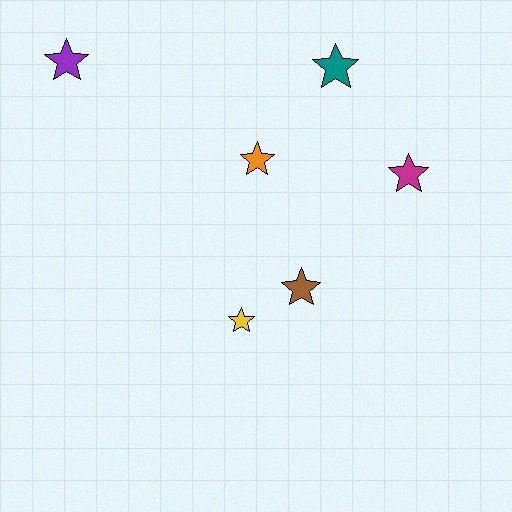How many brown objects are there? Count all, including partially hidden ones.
There is 1 brown object.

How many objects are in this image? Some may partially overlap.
There are 6 objects.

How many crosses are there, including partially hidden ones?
There are no crosses.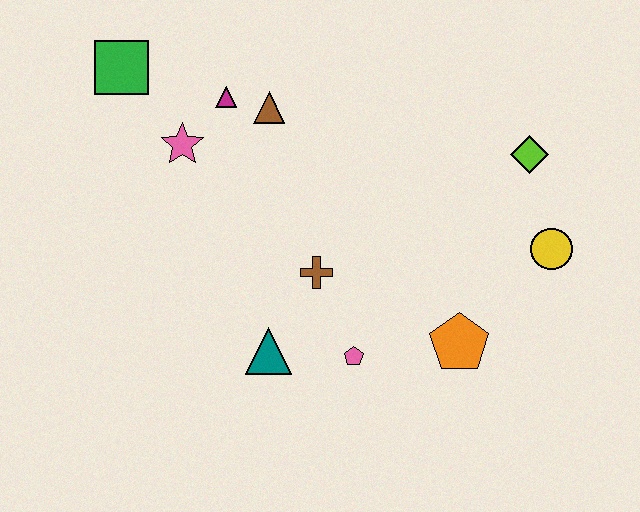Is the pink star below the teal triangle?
No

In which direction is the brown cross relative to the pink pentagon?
The brown cross is above the pink pentagon.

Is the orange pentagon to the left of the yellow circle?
Yes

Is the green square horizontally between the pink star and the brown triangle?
No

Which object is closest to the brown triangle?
The magenta triangle is closest to the brown triangle.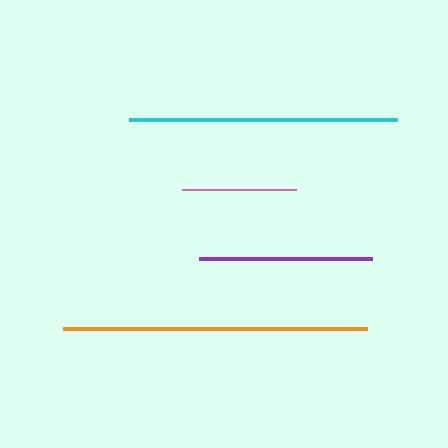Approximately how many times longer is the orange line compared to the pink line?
The orange line is approximately 2.7 times the length of the pink line.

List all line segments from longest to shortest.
From longest to shortest: orange, cyan, purple, pink.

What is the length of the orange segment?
The orange segment is approximately 304 pixels long.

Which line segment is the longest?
The orange line is the longest at approximately 304 pixels.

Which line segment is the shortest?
The pink line is the shortest at approximately 114 pixels.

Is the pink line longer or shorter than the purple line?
The purple line is longer than the pink line.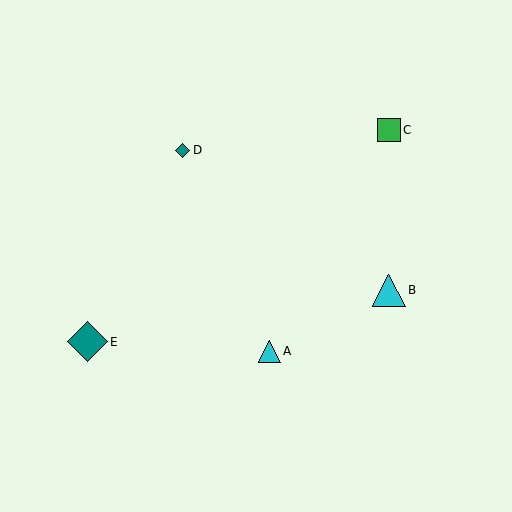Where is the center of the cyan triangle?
The center of the cyan triangle is at (389, 290).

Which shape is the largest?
The teal diamond (labeled E) is the largest.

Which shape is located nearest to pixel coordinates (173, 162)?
The teal diamond (labeled D) at (183, 150) is nearest to that location.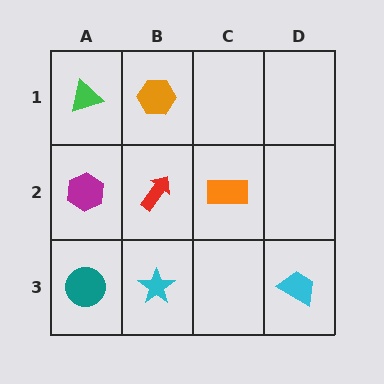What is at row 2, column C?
An orange rectangle.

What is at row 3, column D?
A cyan trapezoid.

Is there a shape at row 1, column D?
No, that cell is empty.